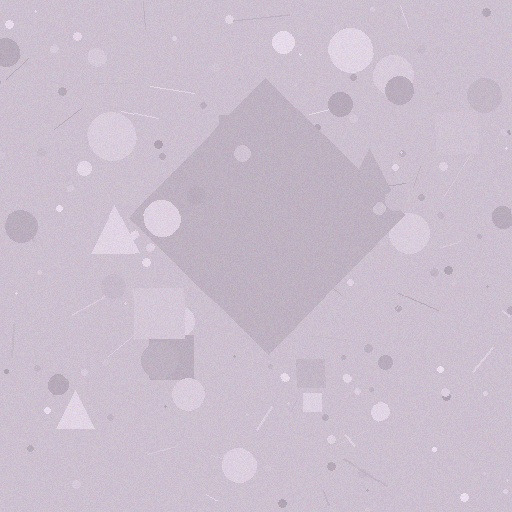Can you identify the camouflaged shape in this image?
The camouflaged shape is a diamond.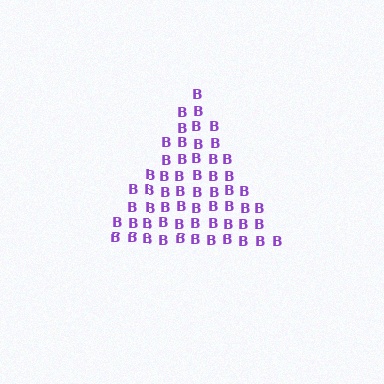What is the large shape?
The large shape is a triangle.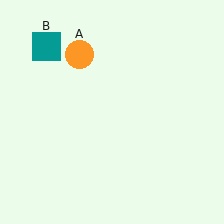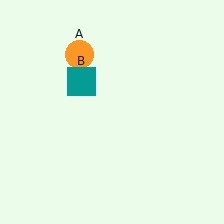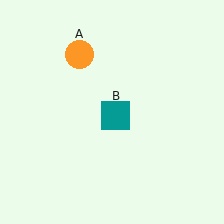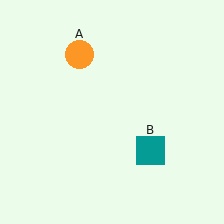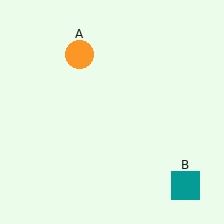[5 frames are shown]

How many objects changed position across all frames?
1 object changed position: teal square (object B).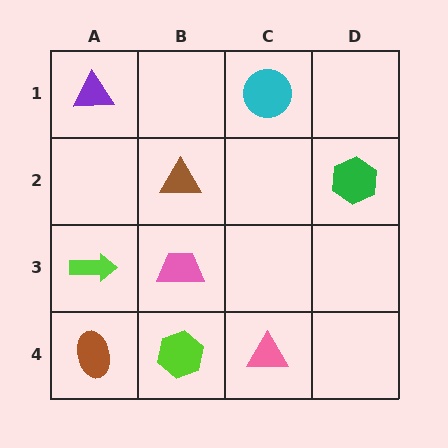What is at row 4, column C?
A pink triangle.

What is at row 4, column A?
A brown ellipse.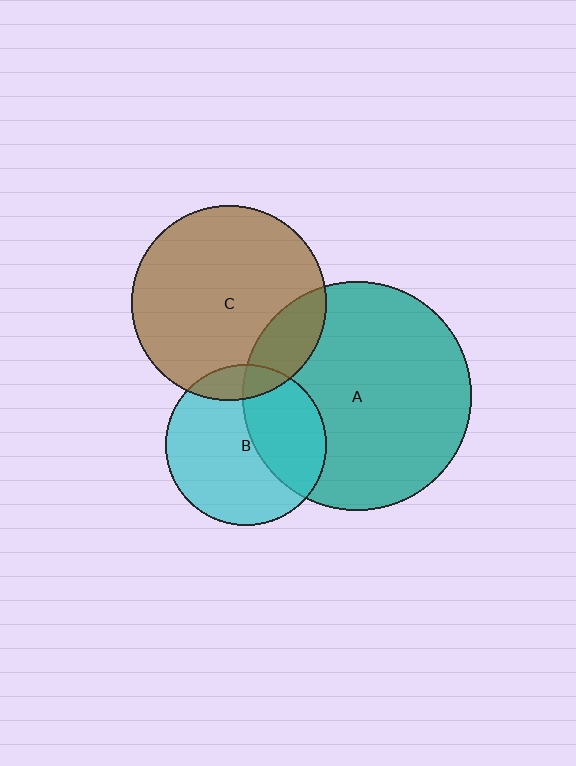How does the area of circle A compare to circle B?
Approximately 2.0 times.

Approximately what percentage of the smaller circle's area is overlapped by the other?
Approximately 15%.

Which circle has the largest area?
Circle A (teal).